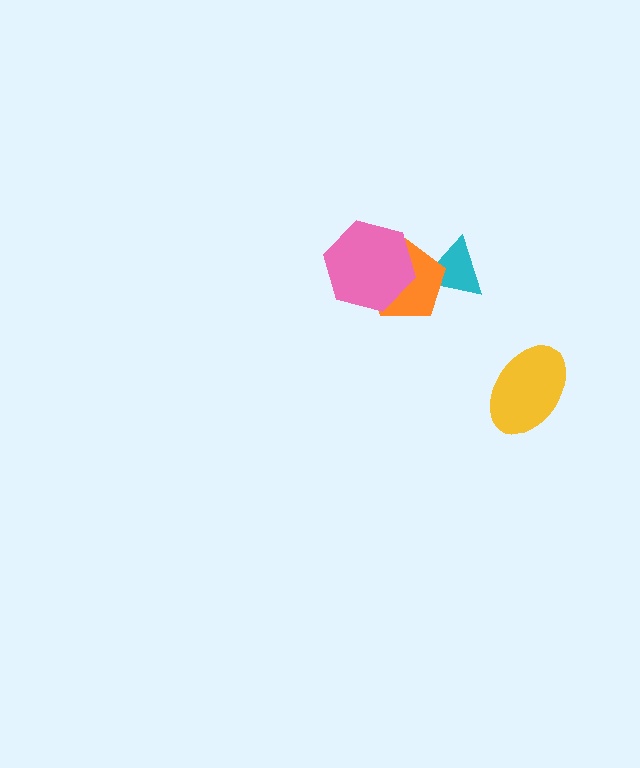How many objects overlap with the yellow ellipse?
0 objects overlap with the yellow ellipse.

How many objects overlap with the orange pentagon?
2 objects overlap with the orange pentagon.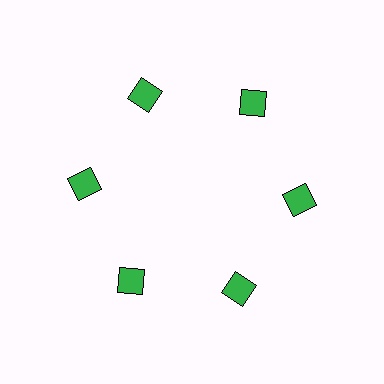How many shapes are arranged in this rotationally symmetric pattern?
There are 6 shapes, arranged in 6 groups of 1.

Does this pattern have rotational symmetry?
Yes, this pattern has 6-fold rotational symmetry. It looks the same after rotating 60 degrees around the center.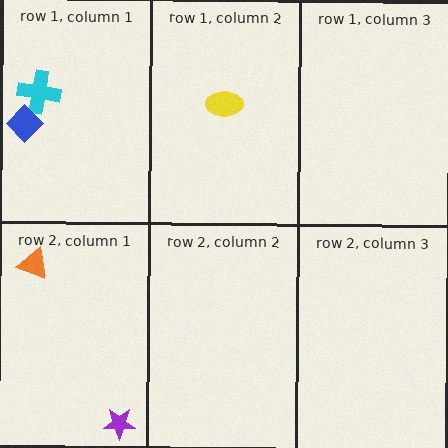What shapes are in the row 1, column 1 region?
The cyan cross, the blue diamond.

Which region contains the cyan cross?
The row 1, column 1 region.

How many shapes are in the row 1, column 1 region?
2.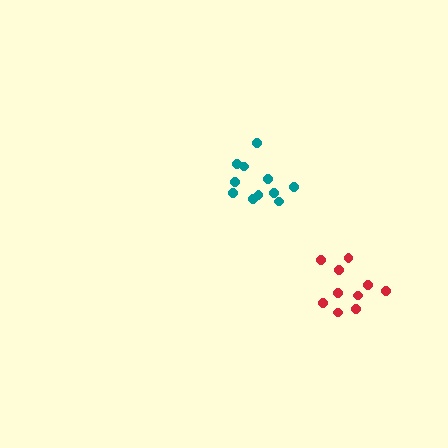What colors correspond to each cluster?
The clusters are colored: red, teal.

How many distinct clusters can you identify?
There are 2 distinct clusters.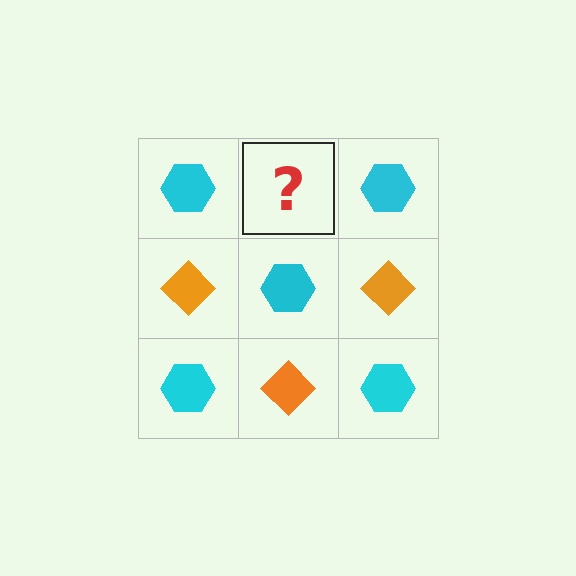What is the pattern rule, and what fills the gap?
The rule is that it alternates cyan hexagon and orange diamond in a checkerboard pattern. The gap should be filled with an orange diamond.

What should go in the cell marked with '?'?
The missing cell should contain an orange diamond.